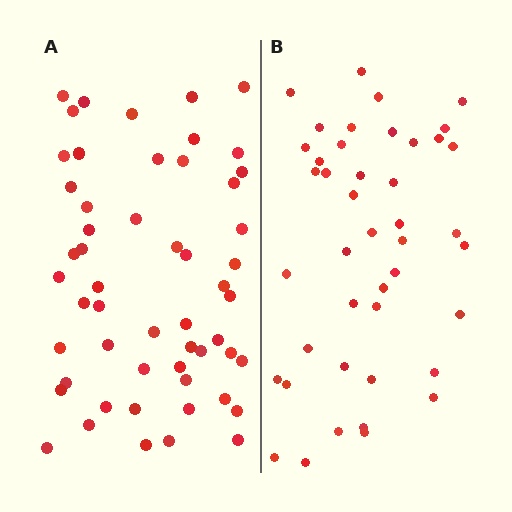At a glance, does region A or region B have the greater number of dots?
Region A (the left region) has more dots.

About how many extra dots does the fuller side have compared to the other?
Region A has roughly 12 or so more dots than region B.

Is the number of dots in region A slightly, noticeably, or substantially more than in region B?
Region A has noticeably more, but not dramatically so. The ratio is roughly 1.3 to 1.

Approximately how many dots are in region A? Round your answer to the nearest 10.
About 50 dots. (The exact count is 54, which rounds to 50.)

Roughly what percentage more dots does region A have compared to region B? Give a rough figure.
About 25% more.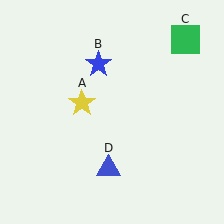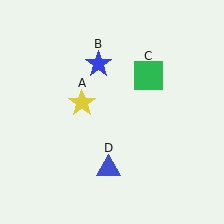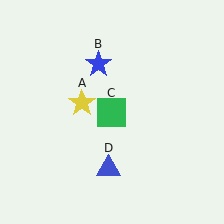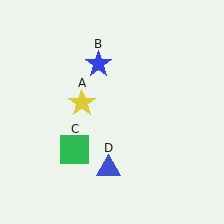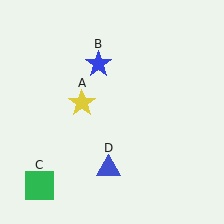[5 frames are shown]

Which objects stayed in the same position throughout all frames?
Yellow star (object A) and blue star (object B) and blue triangle (object D) remained stationary.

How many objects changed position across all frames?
1 object changed position: green square (object C).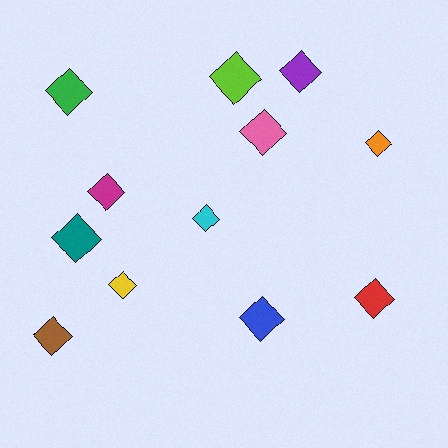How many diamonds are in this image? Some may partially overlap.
There are 12 diamonds.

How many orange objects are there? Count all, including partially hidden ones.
There is 1 orange object.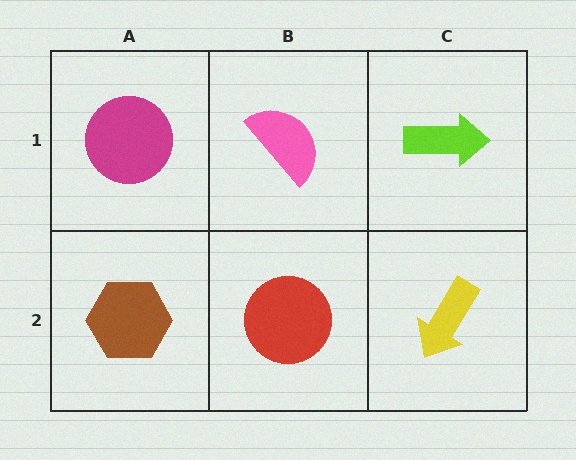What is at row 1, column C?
A lime arrow.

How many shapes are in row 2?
3 shapes.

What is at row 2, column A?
A brown hexagon.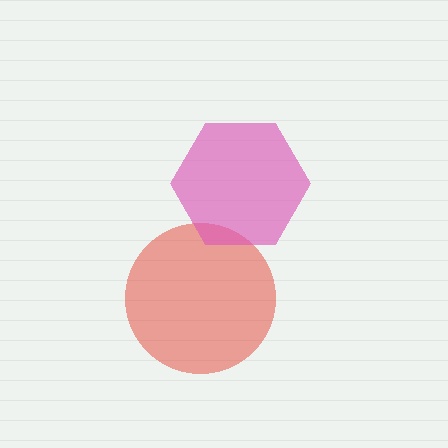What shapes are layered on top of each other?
The layered shapes are: a red circle, a pink hexagon.